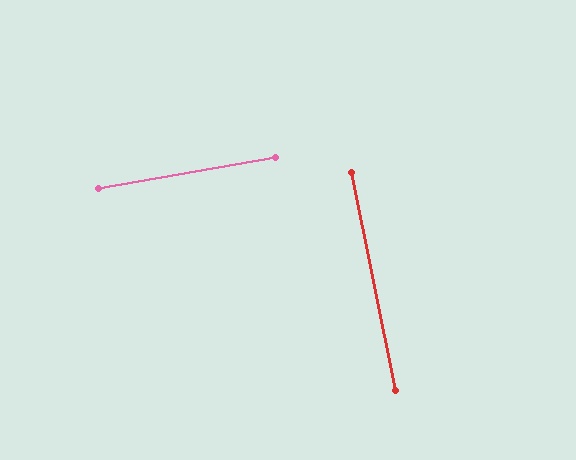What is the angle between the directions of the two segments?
Approximately 89 degrees.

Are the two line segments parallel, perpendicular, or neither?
Perpendicular — they meet at approximately 89°.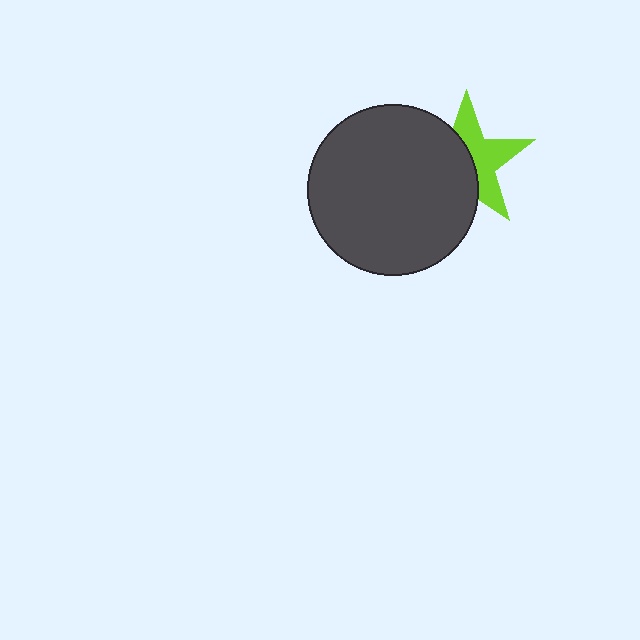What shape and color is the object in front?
The object in front is a dark gray circle.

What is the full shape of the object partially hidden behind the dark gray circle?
The partially hidden object is a lime star.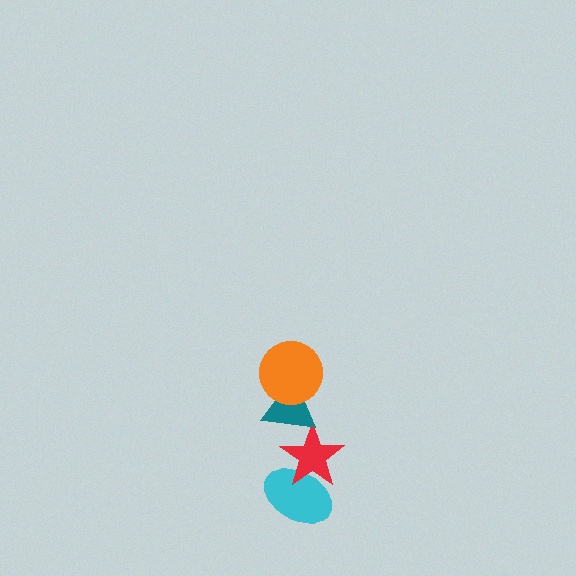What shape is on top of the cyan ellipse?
The red star is on top of the cyan ellipse.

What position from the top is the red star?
The red star is 3rd from the top.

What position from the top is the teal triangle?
The teal triangle is 2nd from the top.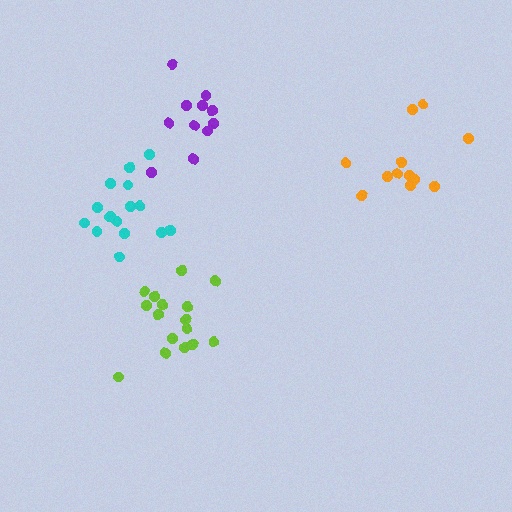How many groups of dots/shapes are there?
There are 4 groups.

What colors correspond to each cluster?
The clusters are colored: orange, cyan, lime, purple.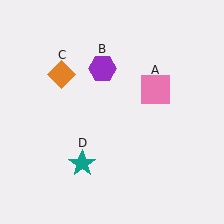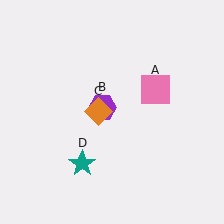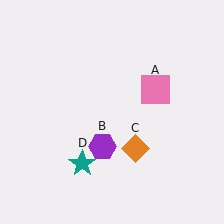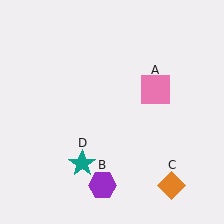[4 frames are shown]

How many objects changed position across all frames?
2 objects changed position: purple hexagon (object B), orange diamond (object C).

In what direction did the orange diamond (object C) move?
The orange diamond (object C) moved down and to the right.